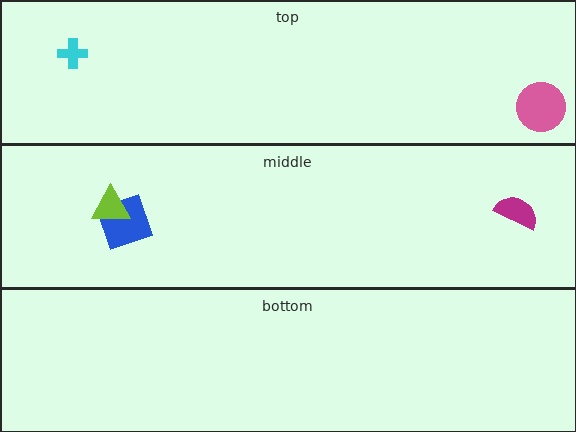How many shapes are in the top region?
2.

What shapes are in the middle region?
The blue square, the lime triangle, the magenta semicircle.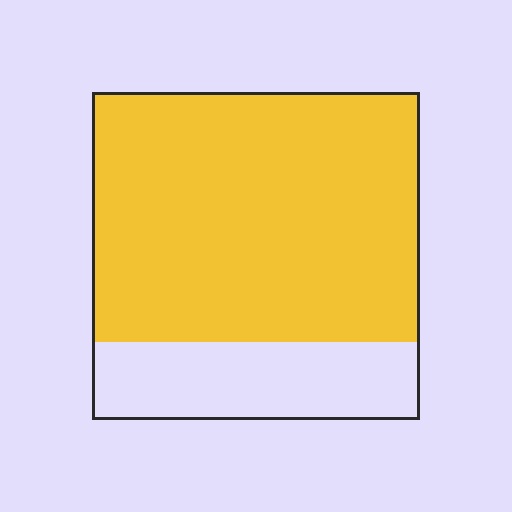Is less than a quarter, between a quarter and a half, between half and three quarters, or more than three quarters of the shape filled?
More than three quarters.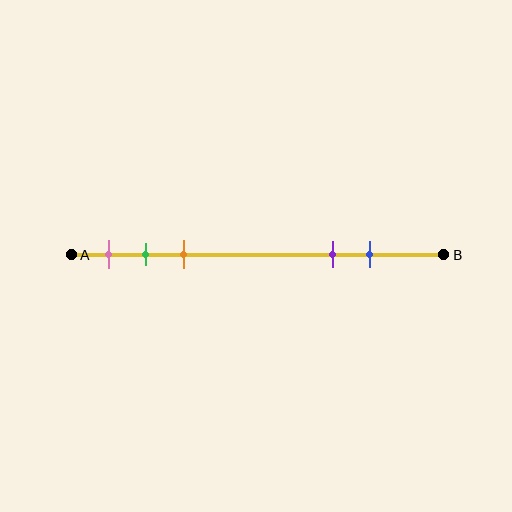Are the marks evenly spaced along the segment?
No, the marks are not evenly spaced.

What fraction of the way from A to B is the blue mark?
The blue mark is approximately 80% (0.8) of the way from A to B.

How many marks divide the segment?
There are 5 marks dividing the segment.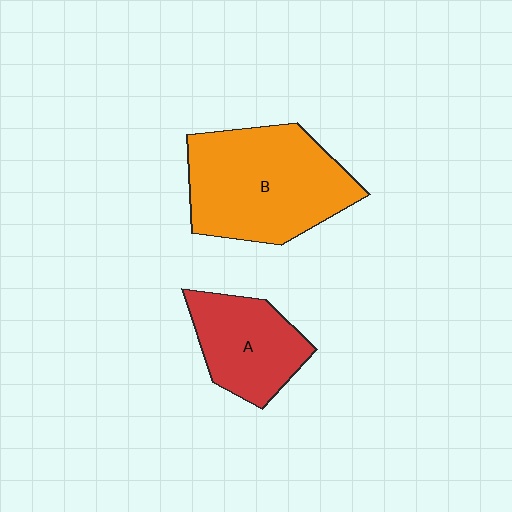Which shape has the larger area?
Shape B (orange).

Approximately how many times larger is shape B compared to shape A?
Approximately 1.7 times.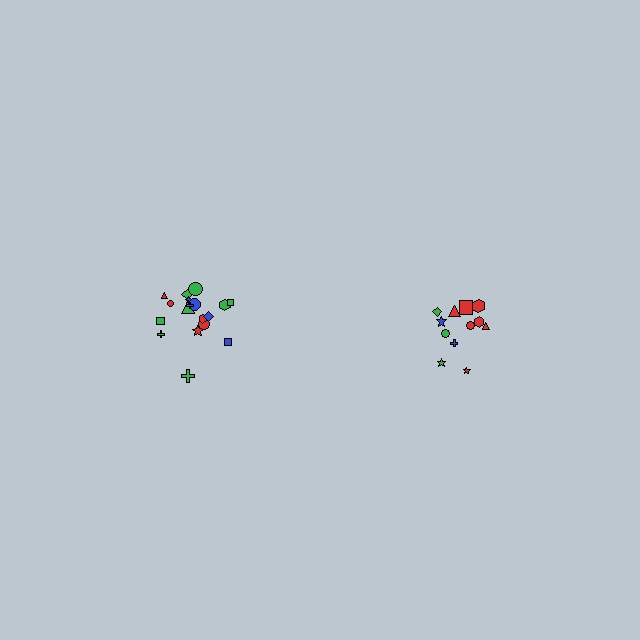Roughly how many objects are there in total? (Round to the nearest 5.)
Roughly 30 objects in total.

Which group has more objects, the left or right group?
The left group.